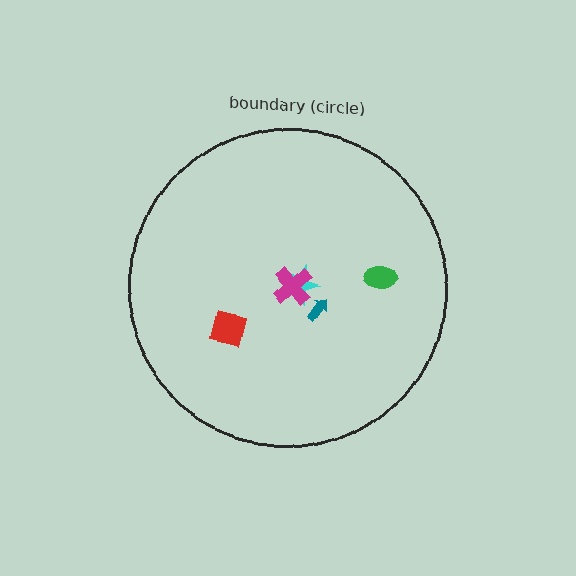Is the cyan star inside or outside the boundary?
Inside.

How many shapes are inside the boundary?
5 inside, 0 outside.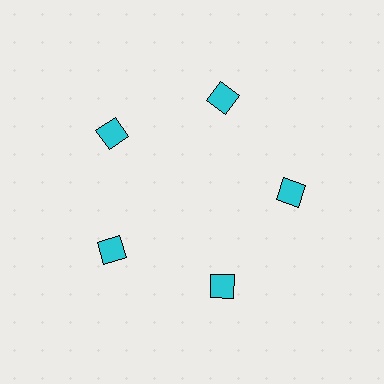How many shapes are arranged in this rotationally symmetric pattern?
There are 5 shapes, arranged in 5 groups of 1.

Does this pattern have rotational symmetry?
Yes, this pattern has 5-fold rotational symmetry. It looks the same after rotating 72 degrees around the center.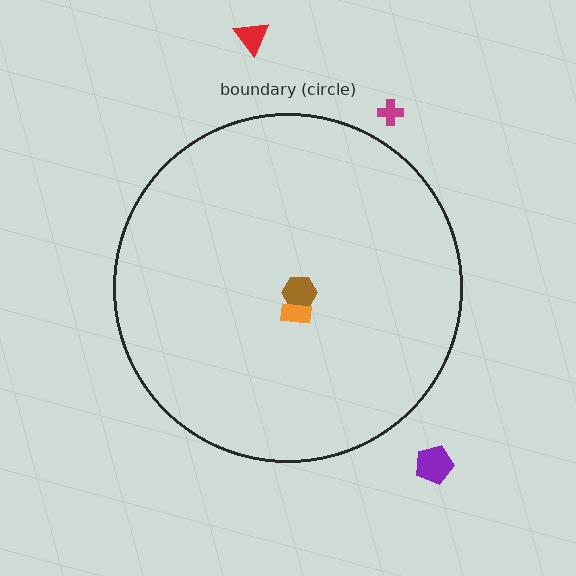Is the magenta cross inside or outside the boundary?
Outside.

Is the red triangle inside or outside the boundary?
Outside.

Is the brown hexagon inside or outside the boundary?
Inside.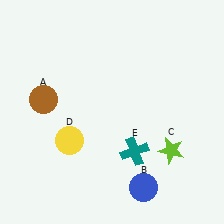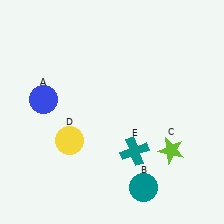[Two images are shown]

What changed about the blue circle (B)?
In Image 1, B is blue. In Image 2, it changed to teal.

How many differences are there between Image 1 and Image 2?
There are 2 differences between the two images.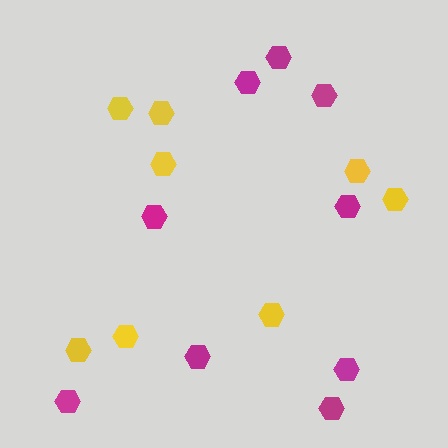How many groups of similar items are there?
There are 2 groups: one group of magenta hexagons (9) and one group of yellow hexagons (8).